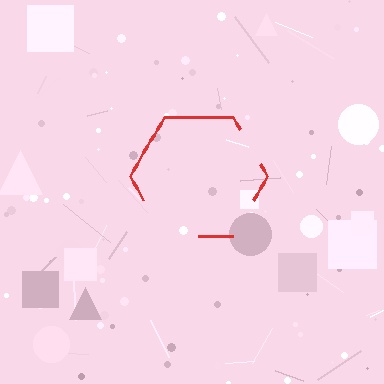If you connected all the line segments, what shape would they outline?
They would outline a hexagon.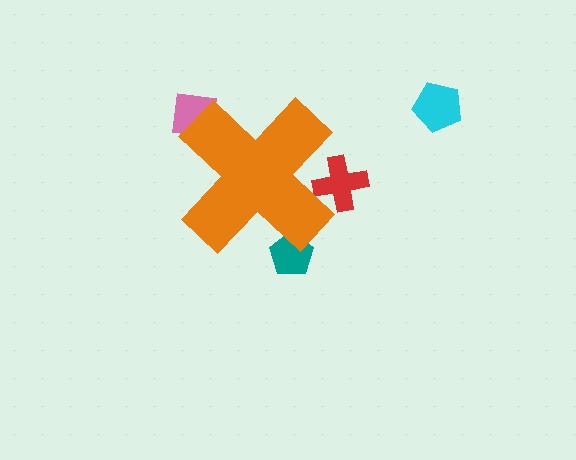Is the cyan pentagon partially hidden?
No, the cyan pentagon is fully visible.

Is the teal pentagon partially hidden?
Yes, the teal pentagon is partially hidden behind the orange cross.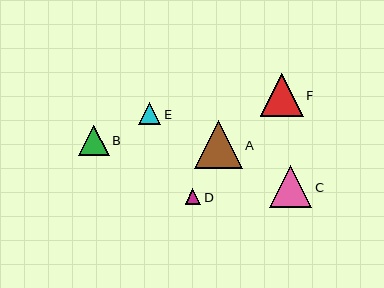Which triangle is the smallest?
Triangle D is the smallest with a size of approximately 16 pixels.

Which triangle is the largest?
Triangle A is the largest with a size of approximately 48 pixels.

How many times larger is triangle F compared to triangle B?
Triangle F is approximately 1.4 times the size of triangle B.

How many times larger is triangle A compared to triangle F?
Triangle A is approximately 1.1 times the size of triangle F.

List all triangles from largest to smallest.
From largest to smallest: A, F, C, B, E, D.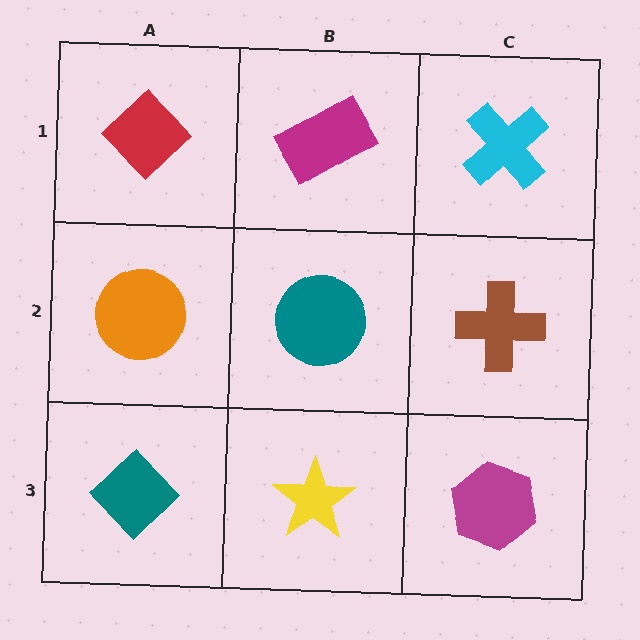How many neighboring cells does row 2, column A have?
3.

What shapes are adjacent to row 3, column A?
An orange circle (row 2, column A), a yellow star (row 3, column B).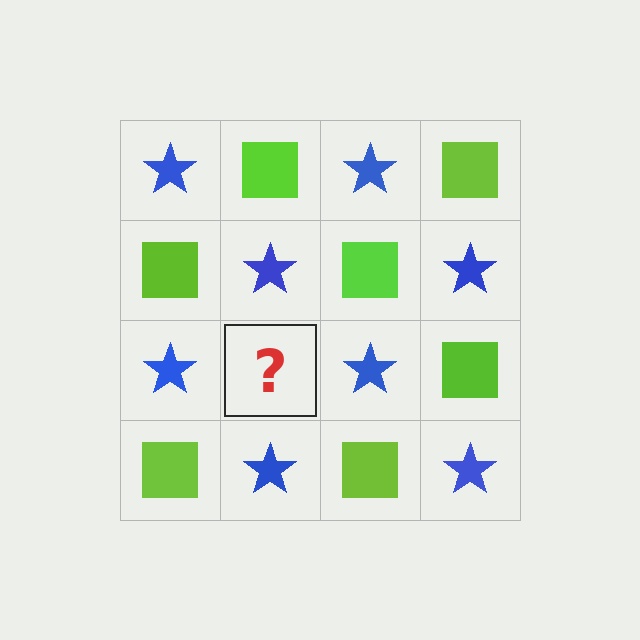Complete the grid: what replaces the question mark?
The question mark should be replaced with a lime square.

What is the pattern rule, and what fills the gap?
The rule is that it alternates blue star and lime square in a checkerboard pattern. The gap should be filled with a lime square.